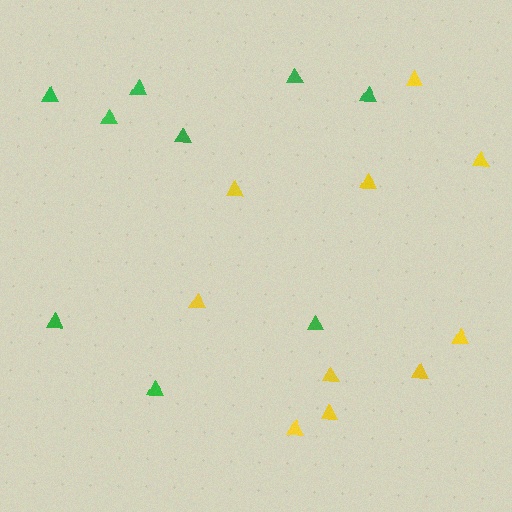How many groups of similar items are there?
There are 2 groups: one group of yellow triangles (10) and one group of green triangles (9).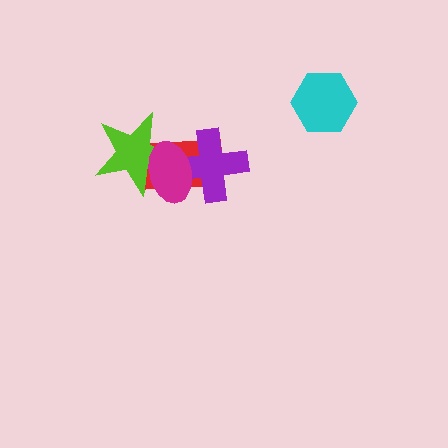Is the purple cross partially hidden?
Yes, it is partially covered by another shape.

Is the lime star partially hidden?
Yes, it is partially covered by another shape.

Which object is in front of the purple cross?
The magenta ellipse is in front of the purple cross.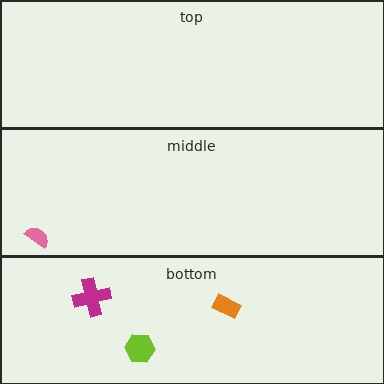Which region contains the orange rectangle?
The bottom region.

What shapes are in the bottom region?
The orange rectangle, the magenta cross, the lime hexagon.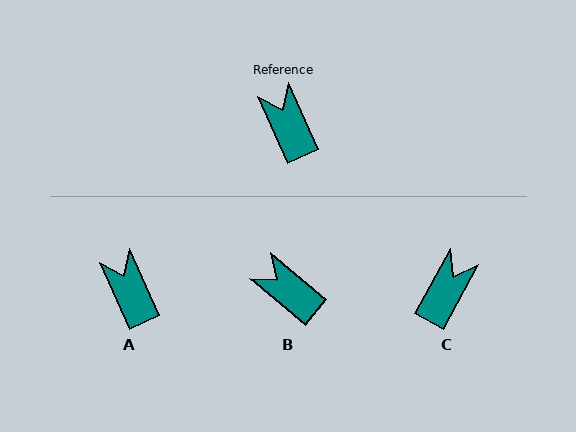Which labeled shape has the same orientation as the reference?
A.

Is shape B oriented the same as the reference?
No, it is off by about 27 degrees.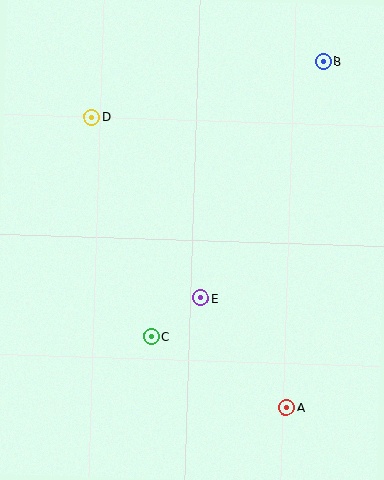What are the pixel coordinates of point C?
Point C is at (151, 337).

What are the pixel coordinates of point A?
Point A is at (286, 408).